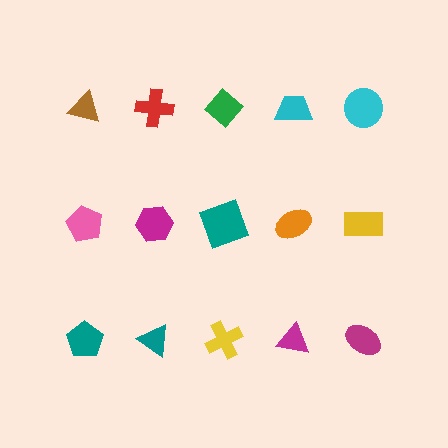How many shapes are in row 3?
5 shapes.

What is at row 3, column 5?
A magenta ellipse.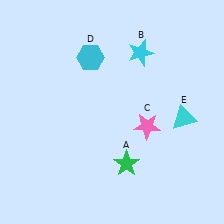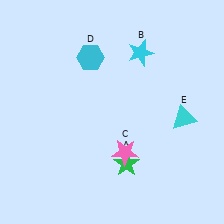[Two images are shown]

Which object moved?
The pink star (C) moved down.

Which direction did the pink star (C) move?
The pink star (C) moved down.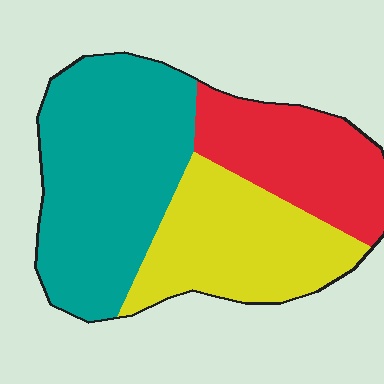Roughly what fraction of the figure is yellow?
Yellow takes up between a quarter and a half of the figure.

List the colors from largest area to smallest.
From largest to smallest: teal, yellow, red.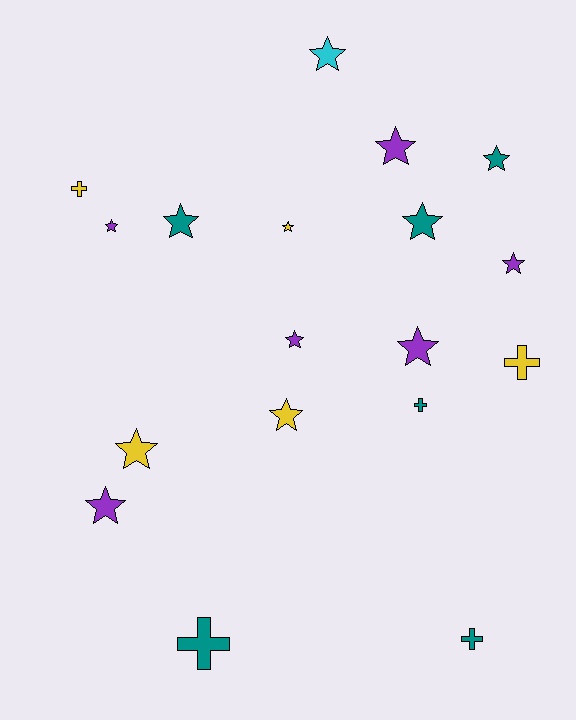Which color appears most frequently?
Teal, with 6 objects.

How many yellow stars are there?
There are 3 yellow stars.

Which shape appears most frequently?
Star, with 13 objects.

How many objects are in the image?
There are 18 objects.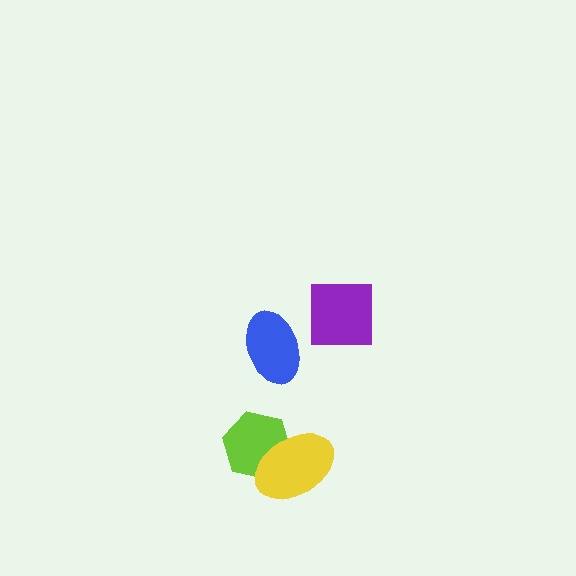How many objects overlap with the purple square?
0 objects overlap with the purple square.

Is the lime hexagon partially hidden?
Yes, it is partially covered by another shape.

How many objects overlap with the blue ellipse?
0 objects overlap with the blue ellipse.